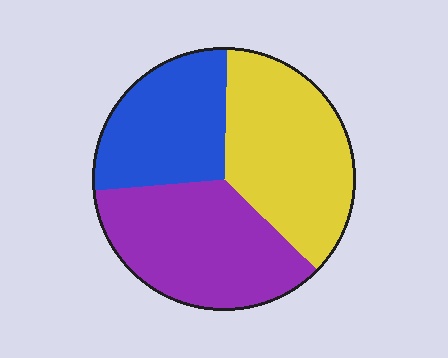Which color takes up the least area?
Blue, at roughly 25%.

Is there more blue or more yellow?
Yellow.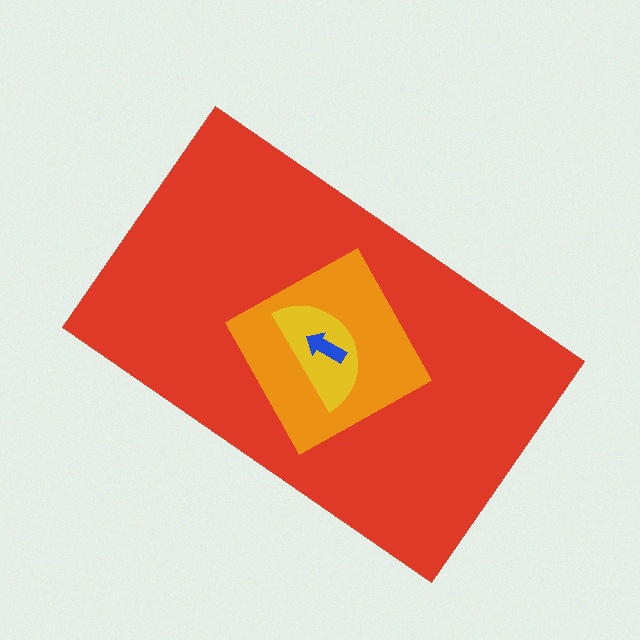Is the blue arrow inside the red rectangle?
Yes.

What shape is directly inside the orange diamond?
The yellow semicircle.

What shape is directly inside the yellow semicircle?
The blue arrow.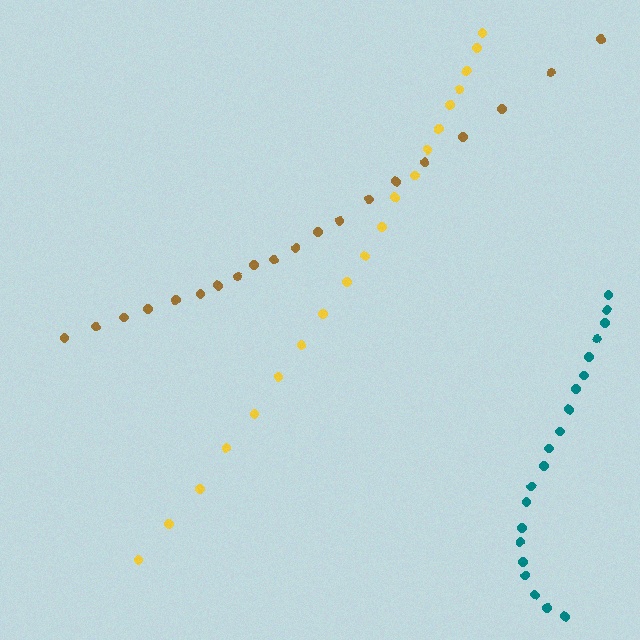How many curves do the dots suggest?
There are 3 distinct paths.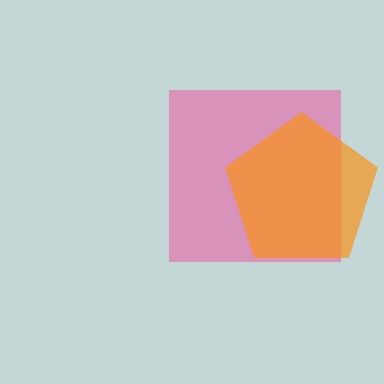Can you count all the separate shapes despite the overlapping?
Yes, there are 2 separate shapes.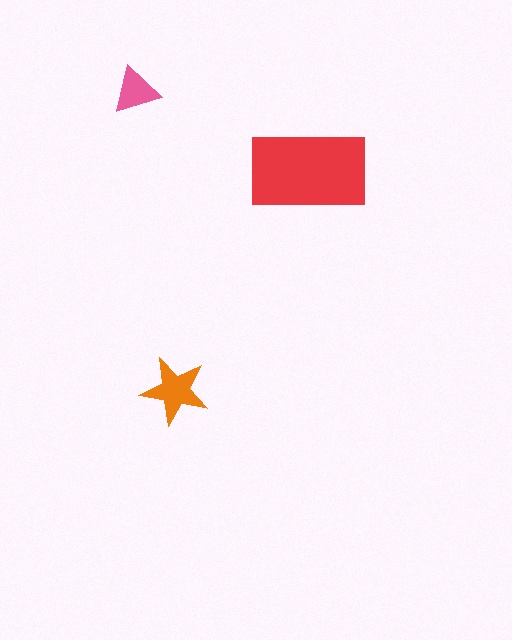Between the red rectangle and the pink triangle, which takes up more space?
The red rectangle.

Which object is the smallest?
The pink triangle.